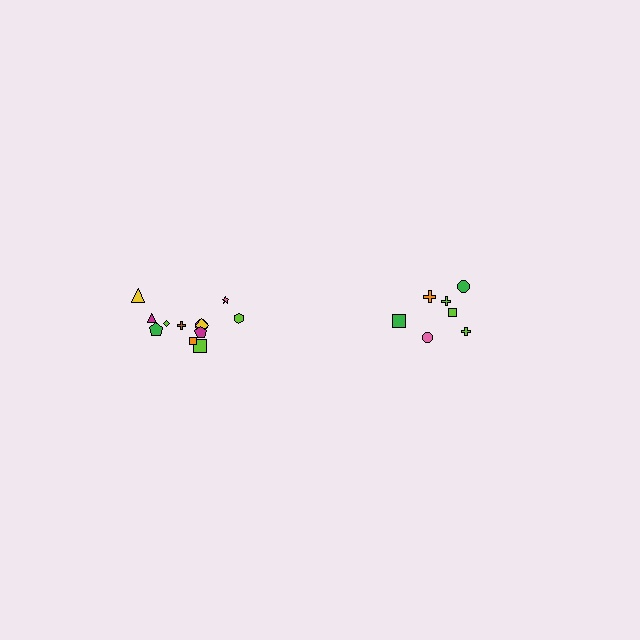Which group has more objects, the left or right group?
The left group.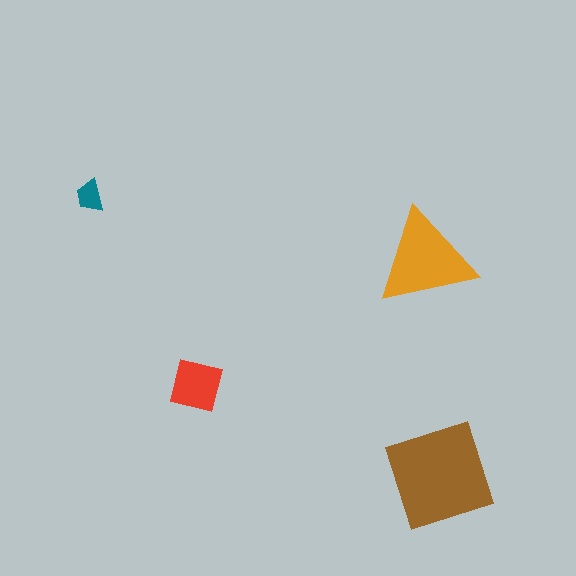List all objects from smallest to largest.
The teal trapezoid, the red square, the orange triangle, the brown square.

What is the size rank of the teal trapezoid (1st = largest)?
4th.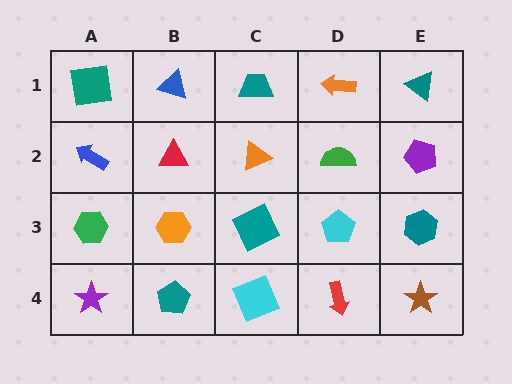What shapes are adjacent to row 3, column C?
An orange triangle (row 2, column C), a cyan square (row 4, column C), an orange hexagon (row 3, column B), a cyan pentagon (row 3, column D).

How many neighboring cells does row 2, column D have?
4.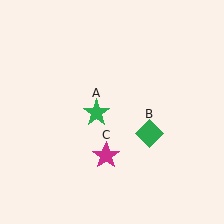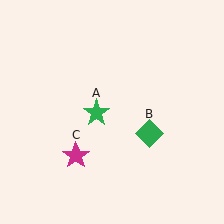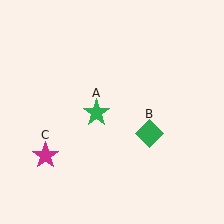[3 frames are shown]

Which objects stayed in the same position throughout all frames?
Green star (object A) and green diamond (object B) remained stationary.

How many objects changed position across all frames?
1 object changed position: magenta star (object C).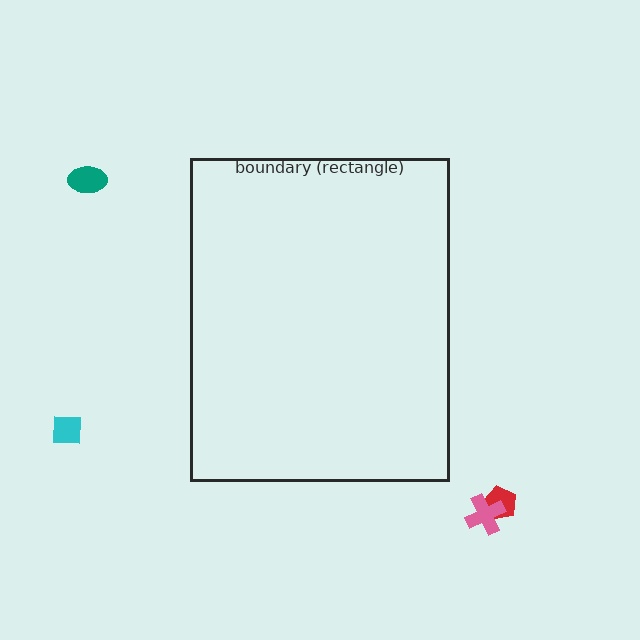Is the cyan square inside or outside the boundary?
Outside.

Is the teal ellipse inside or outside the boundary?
Outside.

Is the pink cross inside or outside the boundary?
Outside.